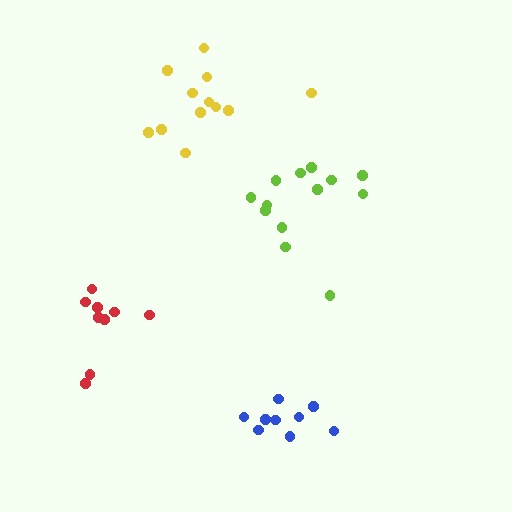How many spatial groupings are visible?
There are 4 spatial groupings.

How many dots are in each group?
Group 1: 13 dots, Group 2: 9 dots, Group 3: 12 dots, Group 4: 9 dots (43 total).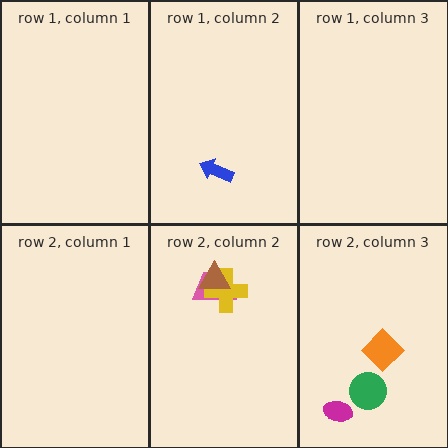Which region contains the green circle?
The row 2, column 3 region.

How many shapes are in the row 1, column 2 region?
1.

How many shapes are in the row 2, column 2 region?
3.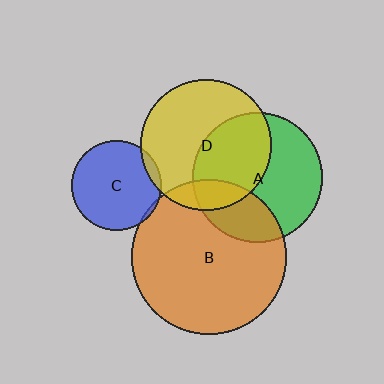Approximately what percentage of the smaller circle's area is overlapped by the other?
Approximately 5%.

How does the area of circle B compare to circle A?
Approximately 1.4 times.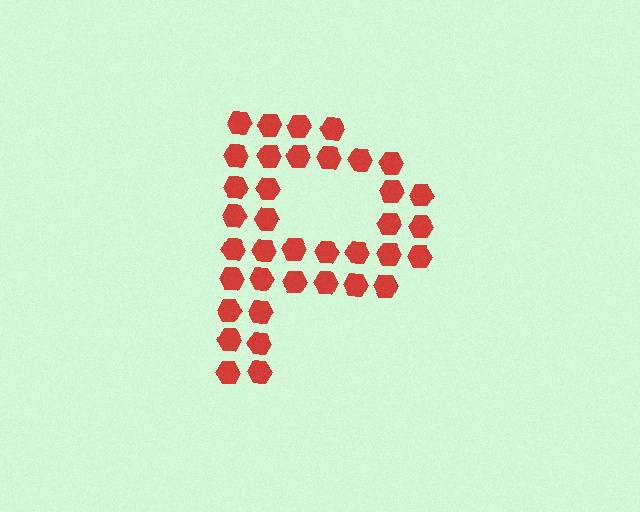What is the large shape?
The large shape is the letter P.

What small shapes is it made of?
It is made of small hexagons.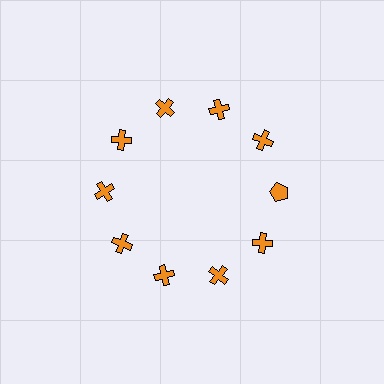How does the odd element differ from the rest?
It has a different shape: pentagon instead of cross.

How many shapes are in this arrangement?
There are 10 shapes arranged in a ring pattern.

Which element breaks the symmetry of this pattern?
The orange pentagon at roughly the 3 o'clock position breaks the symmetry. All other shapes are orange crosses.